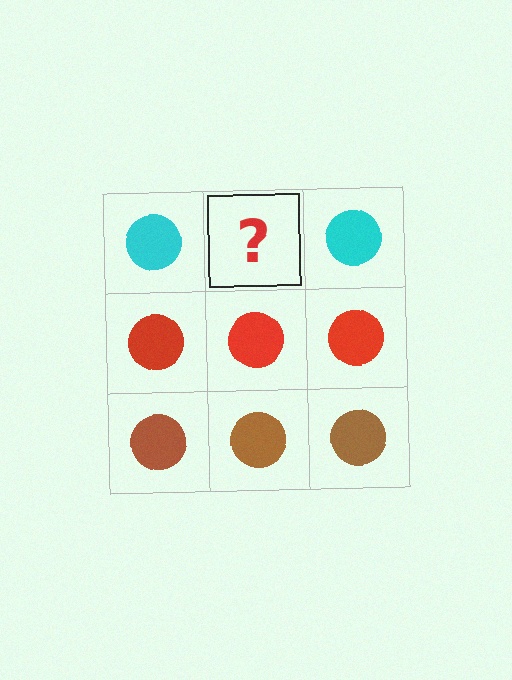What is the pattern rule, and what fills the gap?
The rule is that each row has a consistent color. The gap should be filled with a cyan circle.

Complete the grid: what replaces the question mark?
The question mark should be replaced with a cyan circle.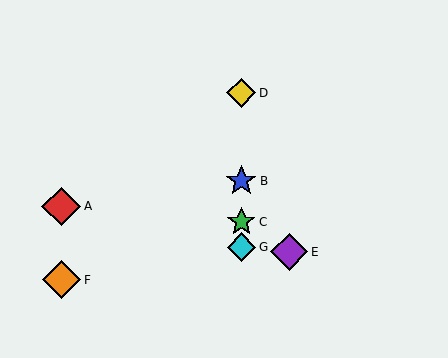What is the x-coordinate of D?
Object D is at x≈241.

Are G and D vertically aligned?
Yes, both are at x≈241.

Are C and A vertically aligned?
No, C is at x≈241 and A is at x≈61.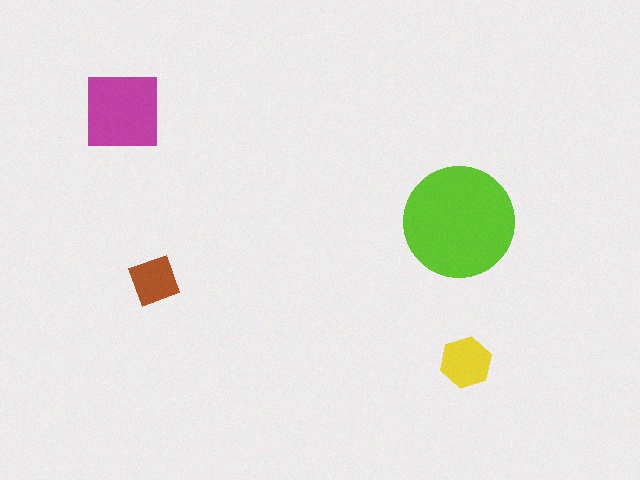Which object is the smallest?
The brown diamond.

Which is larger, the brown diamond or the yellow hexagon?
The yellow hexagon.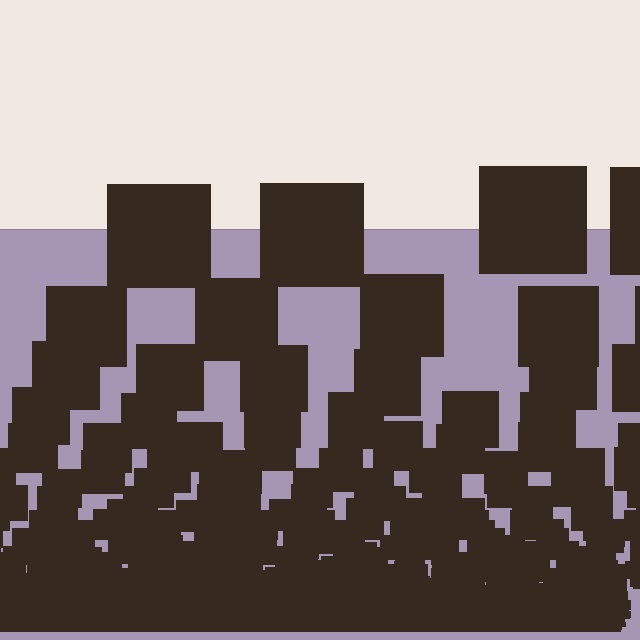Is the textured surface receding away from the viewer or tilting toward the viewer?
The surface appears to tilt toward the viewer. Texture elements get larger and sparser toward the top.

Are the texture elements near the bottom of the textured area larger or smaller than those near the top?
Smaller. The gradient is inverted — elements near the bottom are smaller and denser.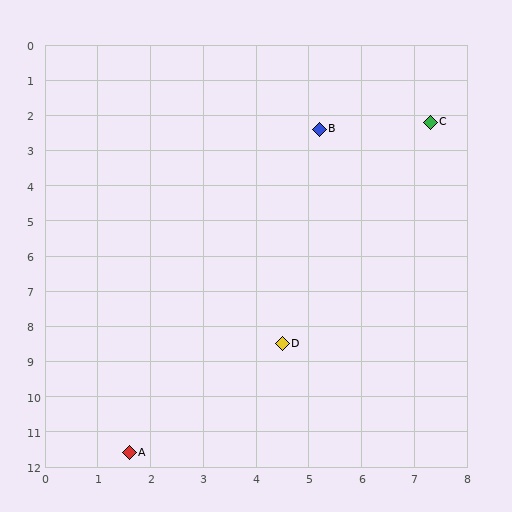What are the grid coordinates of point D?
Point D is at approximately (4.5, 8.5).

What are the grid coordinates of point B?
Point B is at approximately (5.2, 2.4).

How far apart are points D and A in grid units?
Points D and A are about 4.2 grid units apart.